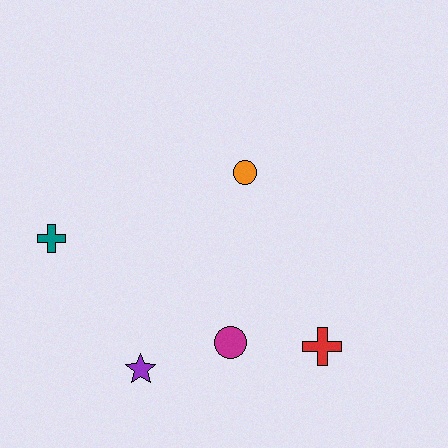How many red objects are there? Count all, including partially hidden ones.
There is 1 red object.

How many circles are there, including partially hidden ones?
There are 2 circles.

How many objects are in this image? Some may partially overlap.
There are 5 objects.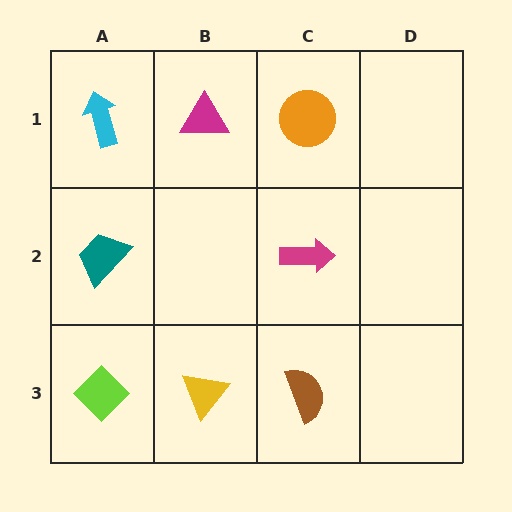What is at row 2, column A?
A teal trapezoid.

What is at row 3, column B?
A yellow triangle.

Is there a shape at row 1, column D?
No, that cell is empty.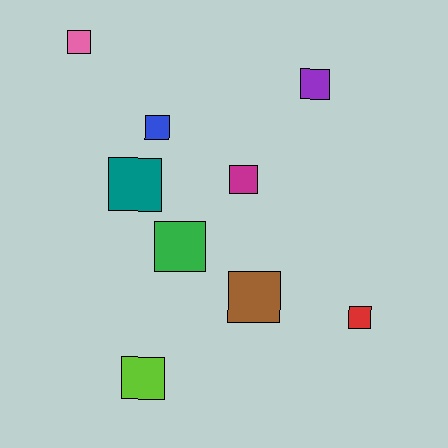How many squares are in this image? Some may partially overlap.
There are 9 squares.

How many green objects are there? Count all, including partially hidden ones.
There is 1 green object.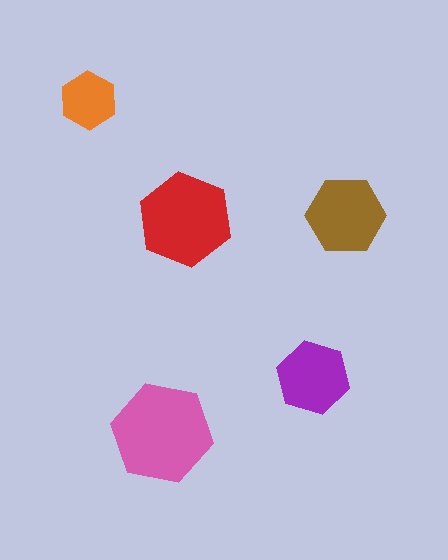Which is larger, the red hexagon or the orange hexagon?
The red one.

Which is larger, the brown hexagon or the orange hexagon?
The brown one.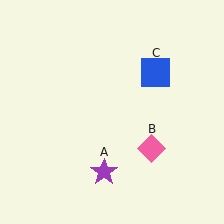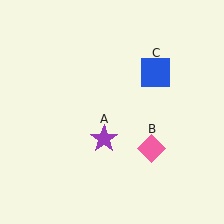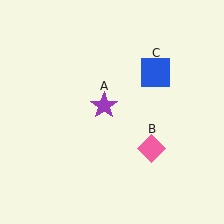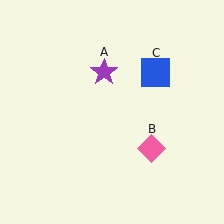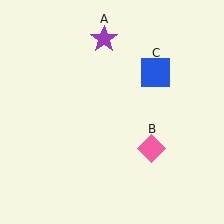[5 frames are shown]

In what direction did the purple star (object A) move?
The purple star (object A) moved up.